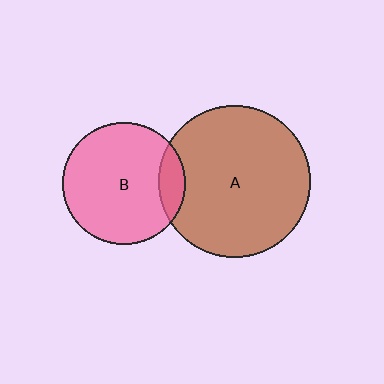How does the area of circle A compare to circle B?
Approximately 1.5 times.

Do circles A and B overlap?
Yes.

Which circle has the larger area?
Circle A (brown).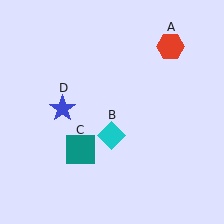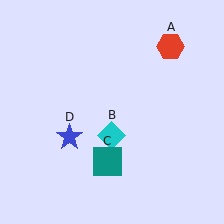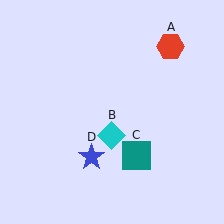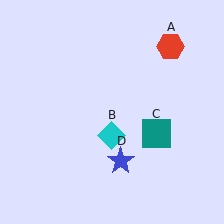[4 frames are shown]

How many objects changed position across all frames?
2 objects changed position: teal square (object C), blue star (object D).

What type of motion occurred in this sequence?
The teal square (object C), blue star (object D) rotated counterclockwise around the center of the scene.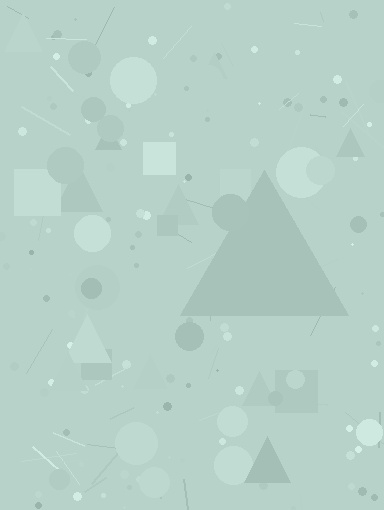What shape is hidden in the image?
A triangle is hidden in the image.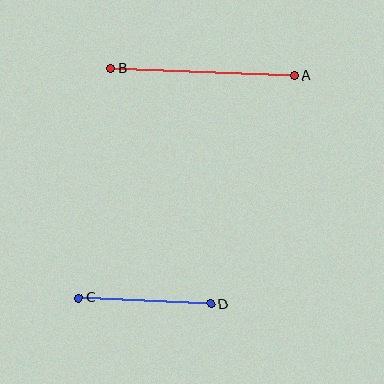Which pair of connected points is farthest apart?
Points A and B are farthest apart.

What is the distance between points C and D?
The distance is approximately 132 pixels.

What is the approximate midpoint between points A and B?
The midpoint is at approximately (203, 72) pixels.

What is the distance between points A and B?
The distance is approximately 184 pixels.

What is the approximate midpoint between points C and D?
The midpoint is at approximately (145, 301) pixels.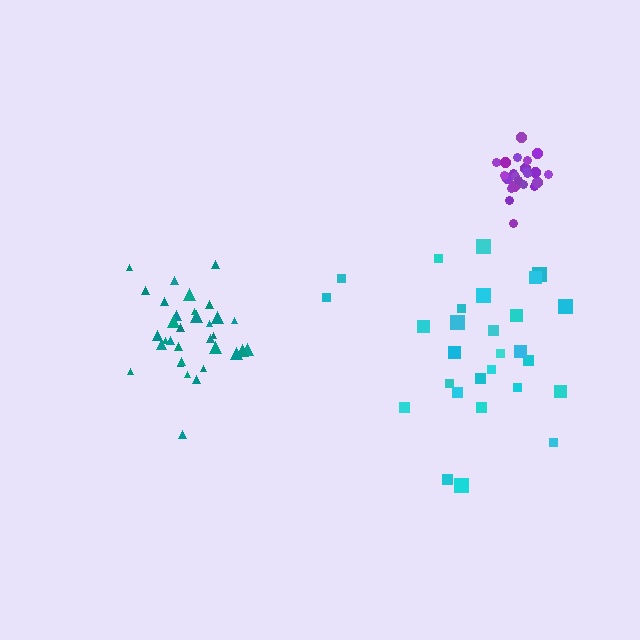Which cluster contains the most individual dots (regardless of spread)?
Teal (33).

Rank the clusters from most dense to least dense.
purple, teal, cyan.